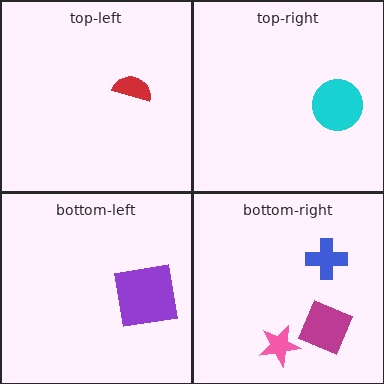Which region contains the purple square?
The bottom-left region.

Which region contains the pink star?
The bottom-right region.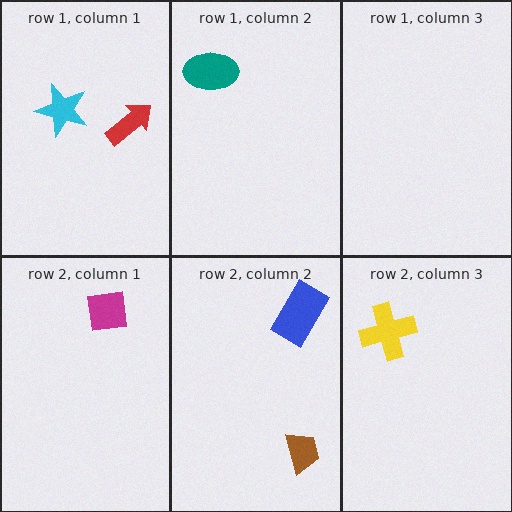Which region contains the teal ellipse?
The row 1, column 2 region.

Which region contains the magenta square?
The row 2, column 1 region.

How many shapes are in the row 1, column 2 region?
1.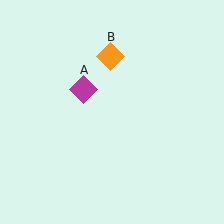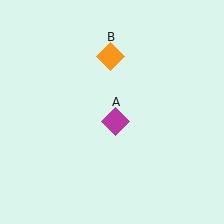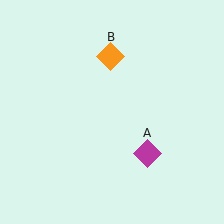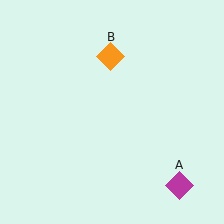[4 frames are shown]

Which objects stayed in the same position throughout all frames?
Orange diamond (object B) remained stationary.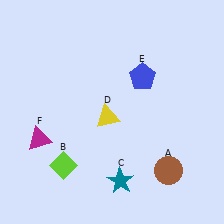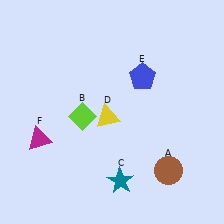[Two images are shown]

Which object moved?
The lime diamond (B) moved up.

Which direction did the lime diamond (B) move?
The lime diamond (B) moved up.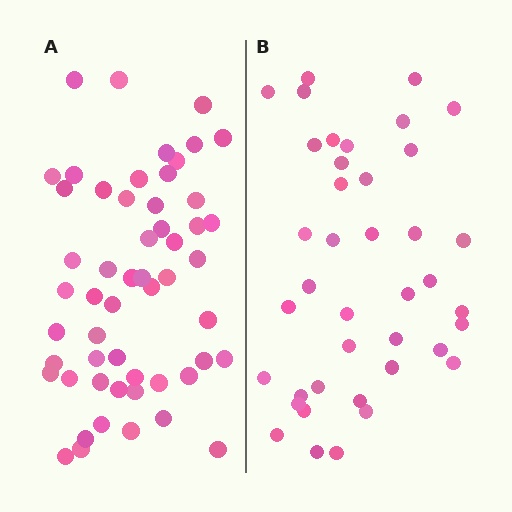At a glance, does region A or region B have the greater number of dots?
Region A (the left region) has more dots.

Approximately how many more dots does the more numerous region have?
Region A has approximately 15 more dots than region B.